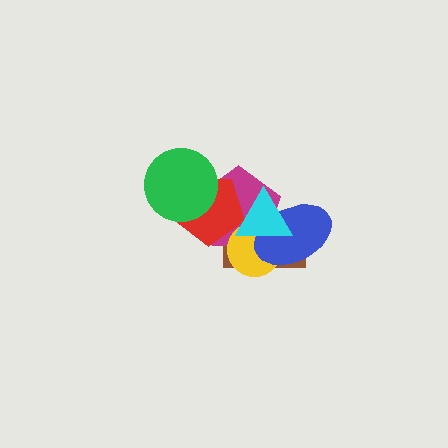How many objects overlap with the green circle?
2 objects overlap with the green circle.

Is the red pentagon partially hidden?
Yes, it is partially covered by another shape.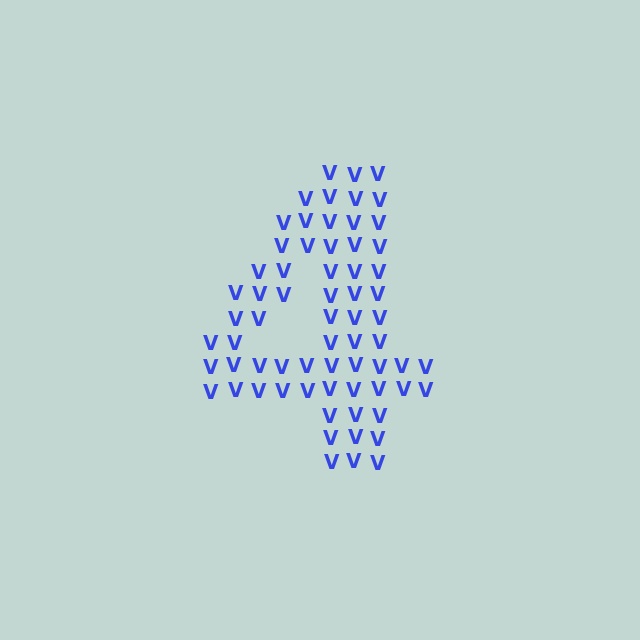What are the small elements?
The small elements are letter V's.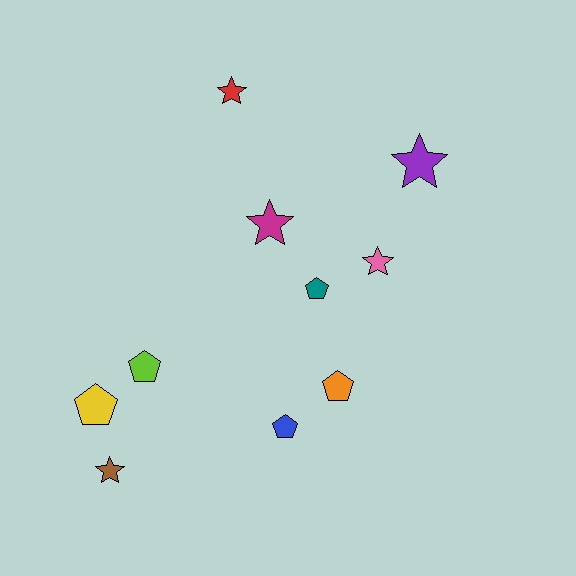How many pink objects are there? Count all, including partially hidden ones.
There is 1 pink object.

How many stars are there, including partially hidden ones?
There are 5 stars.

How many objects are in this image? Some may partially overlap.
There are 10 objects.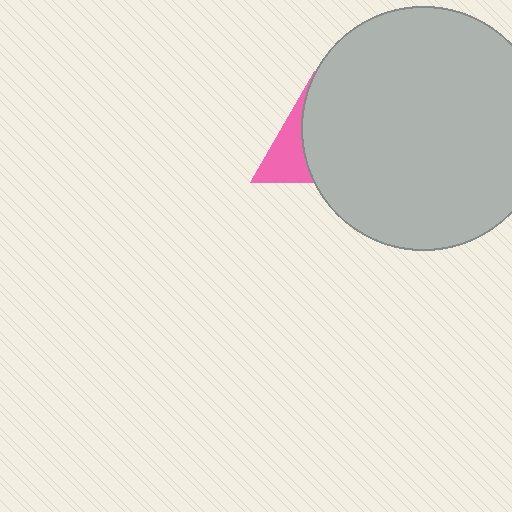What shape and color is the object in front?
The object in front is a light gray circle.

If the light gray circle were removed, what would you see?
You would see the complete pink triangle.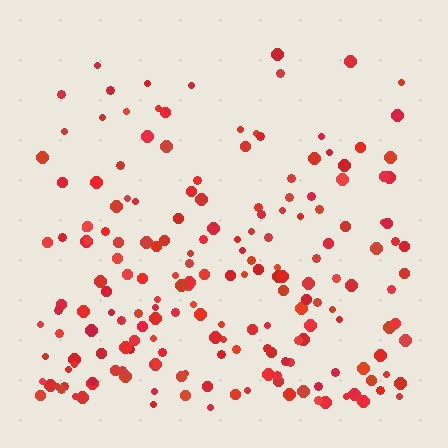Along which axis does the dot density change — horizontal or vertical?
Vertical.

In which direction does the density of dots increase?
From top to bottom, with the bottom side densest.